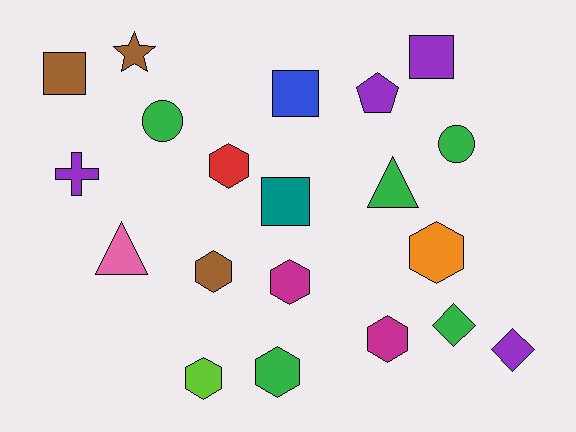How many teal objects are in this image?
There is 1 teal object.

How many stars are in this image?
There is 1 star.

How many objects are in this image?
There are 20 objects.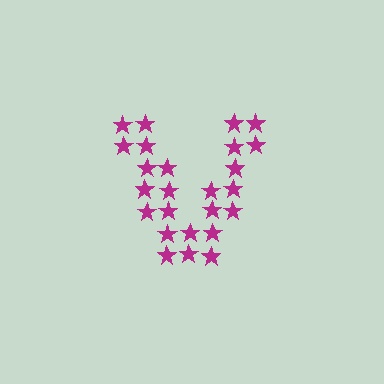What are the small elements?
The small elements are stars.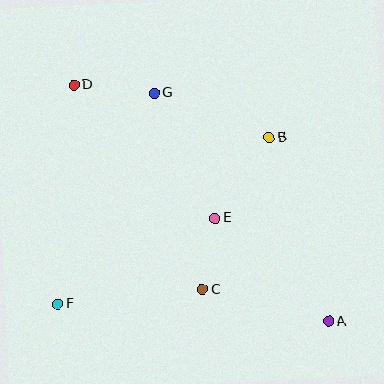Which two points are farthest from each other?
Points A and D are farthest from each other.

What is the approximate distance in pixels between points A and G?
The distance between A and G is approximately 287 pixels.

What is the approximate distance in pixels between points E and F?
The distance between E and F is approximately 179 pixels.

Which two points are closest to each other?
Points C and E are closest to each other.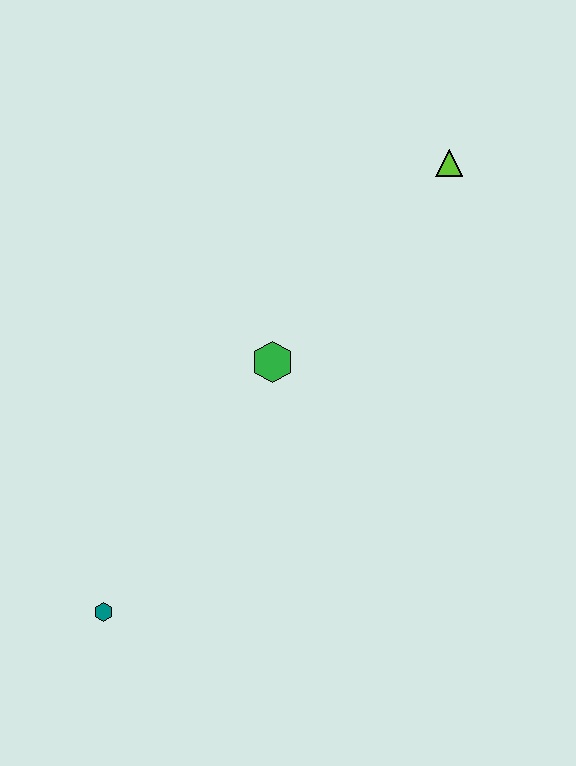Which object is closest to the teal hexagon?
The green hexagon is closest to the teal hexagon.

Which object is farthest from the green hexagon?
The teal hexagon is farthest from the green hexagon.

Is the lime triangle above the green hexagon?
Yes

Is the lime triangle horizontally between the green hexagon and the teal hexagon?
No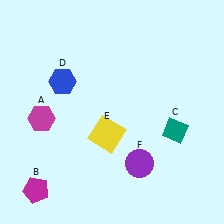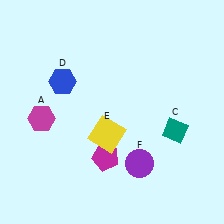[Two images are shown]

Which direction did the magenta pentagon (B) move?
The magenta pentagon (B) moved right.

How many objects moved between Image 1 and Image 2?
1 object moved between the two images.